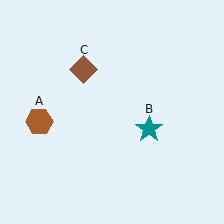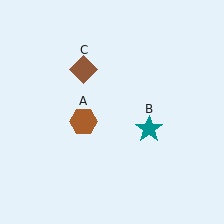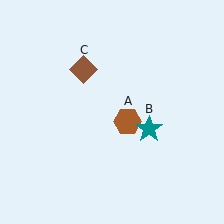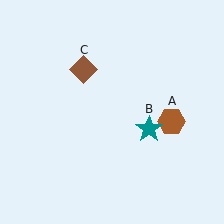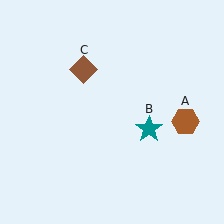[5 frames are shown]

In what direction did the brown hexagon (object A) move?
The brown hexagon (object A) moved right.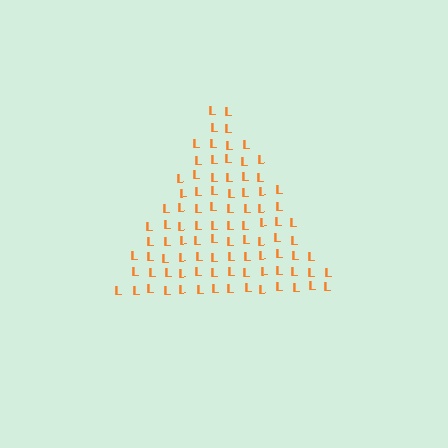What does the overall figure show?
The overall figure shows a triangle.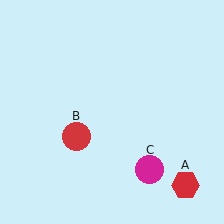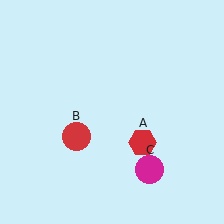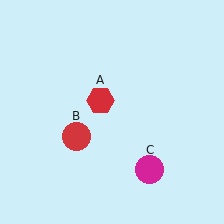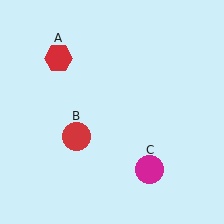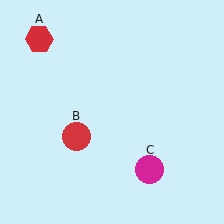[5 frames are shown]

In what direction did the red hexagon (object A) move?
The red hexagon (object A) moved up and to the left.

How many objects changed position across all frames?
1 object changed position: red hexagon (object A).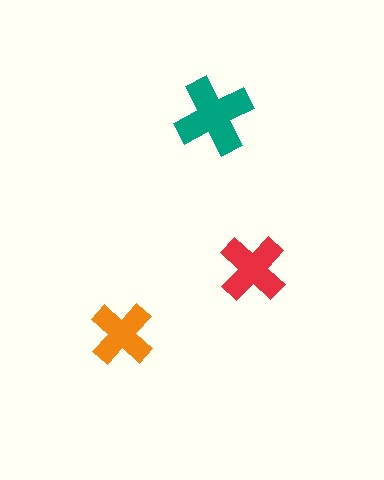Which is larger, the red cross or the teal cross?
The teal one.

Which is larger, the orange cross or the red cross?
The red one.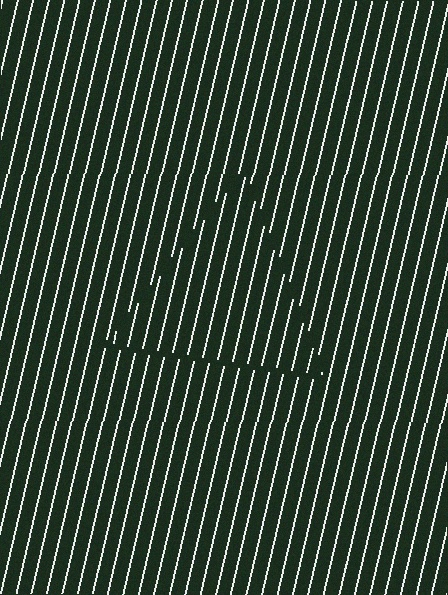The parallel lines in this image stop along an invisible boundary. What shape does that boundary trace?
An illusory triangle. The interior of the shape contains the same grating, shifted by half a period — the contour is defined by the phase discontinuity where line-ends from the inner and outer gratings abut.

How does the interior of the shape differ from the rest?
The interior of the shape contains the same grating, shifted by half a period — the contour is defined by the phase discontinuity where line-ends from the inner and outer gratings abut.